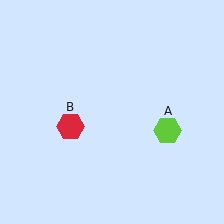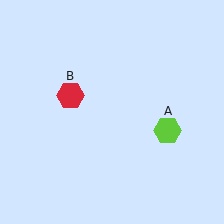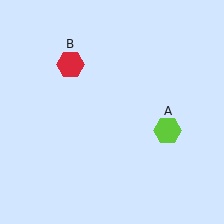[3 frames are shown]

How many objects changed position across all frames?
1 object changed position: red hexagon (object B).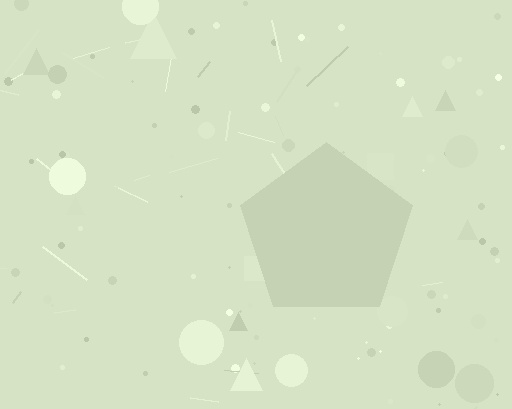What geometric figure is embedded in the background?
A pentagon is embedded in the background.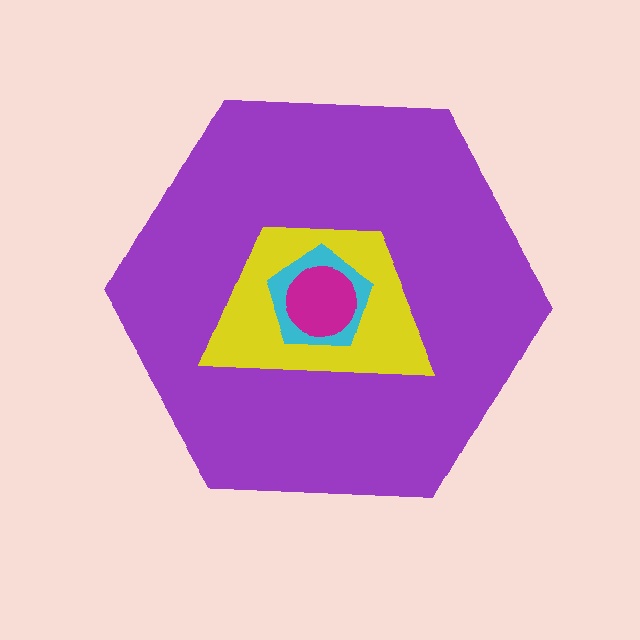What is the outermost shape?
The purple hexagon.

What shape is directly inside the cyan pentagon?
The magenta circle.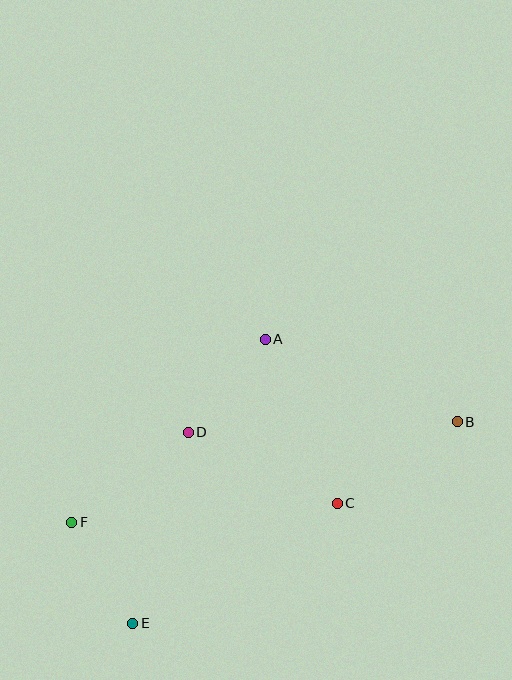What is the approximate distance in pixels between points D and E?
The distance between D and E is approximately 199 pixels.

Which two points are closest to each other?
Points E and F are closest to each other.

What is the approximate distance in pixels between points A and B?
The distance between A and B is approximately 209 pixels.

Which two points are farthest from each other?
Points B and F are farthest from each other.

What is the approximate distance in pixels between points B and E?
The distance between B and E is approximately 382 pixels.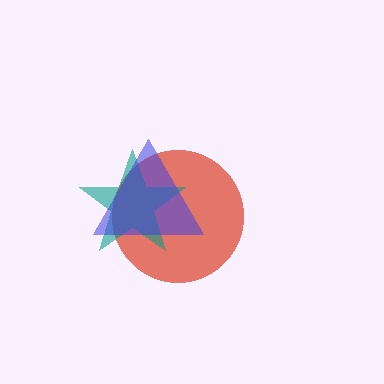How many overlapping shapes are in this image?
There are 3 overlapping shapes in the image.